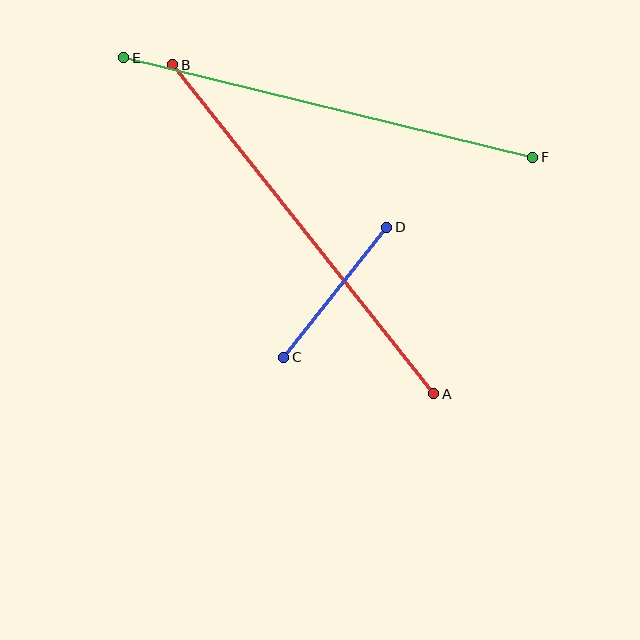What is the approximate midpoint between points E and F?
The midpoint is at approximately (328, 108) pixels.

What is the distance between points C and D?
The distance is approximately 166 pixels.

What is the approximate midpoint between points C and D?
The midpoint is at approximately (335, 292) pixels.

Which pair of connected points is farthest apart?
Points E and F are farthest apart.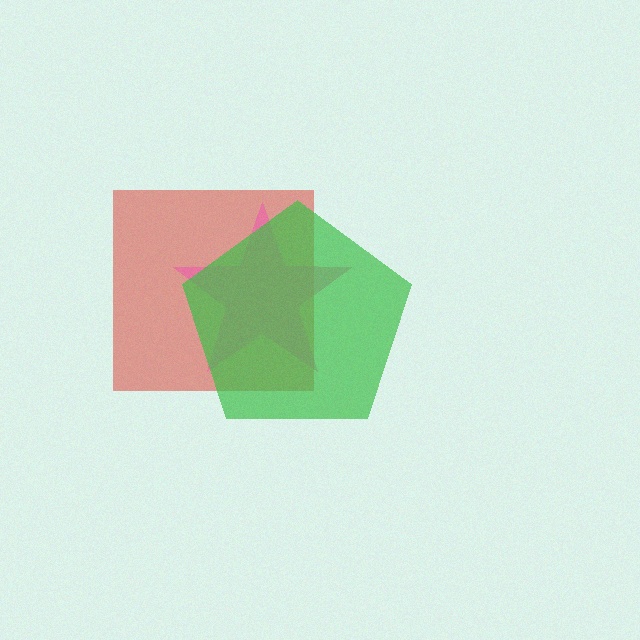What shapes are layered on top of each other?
The layered shapes are: a red square, a pink star, a green pentagon.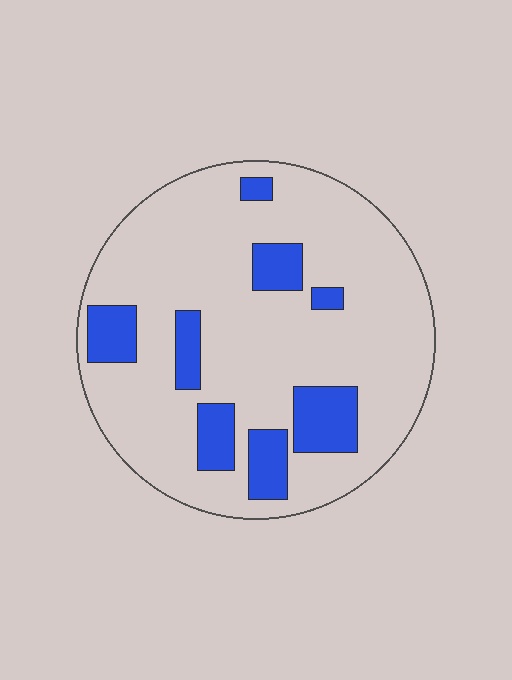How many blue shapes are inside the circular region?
8.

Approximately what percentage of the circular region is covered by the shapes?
Approximately 20%.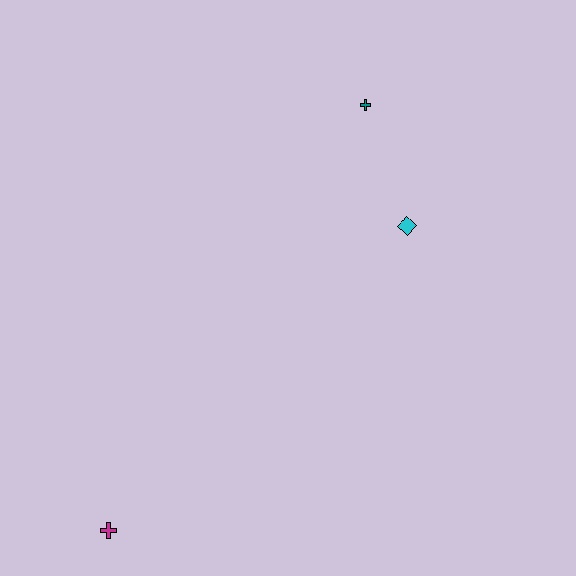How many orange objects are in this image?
There are no orange objects.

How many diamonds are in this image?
There is 1 diamond.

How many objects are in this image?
There are 3 objects.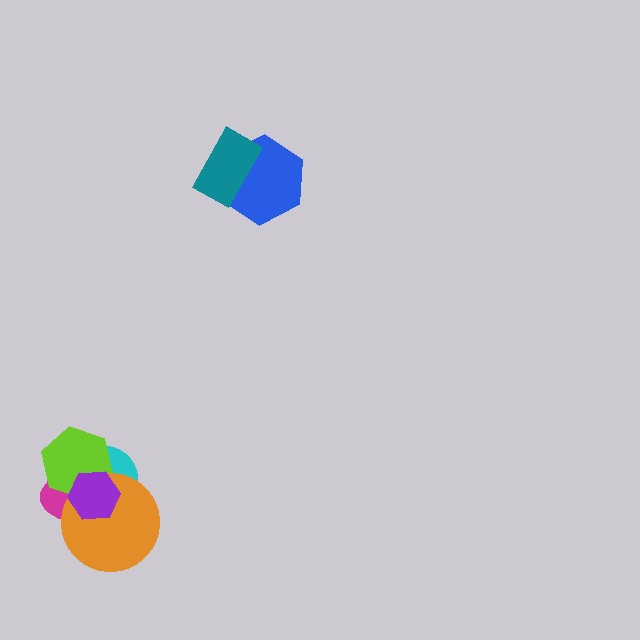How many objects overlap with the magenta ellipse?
4 objects overlap with the magenta ellipse.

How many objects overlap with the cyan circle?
4 objects overlap with the cyan circle.